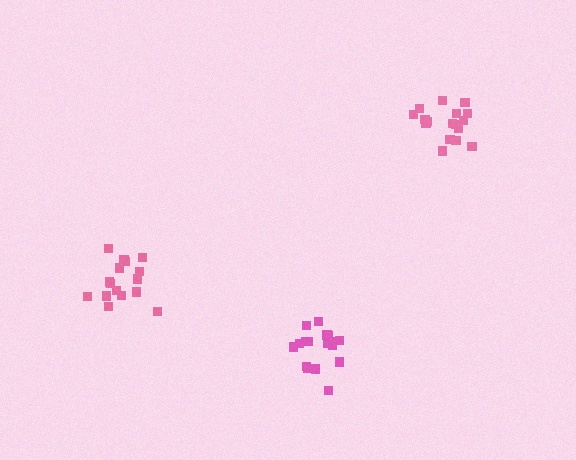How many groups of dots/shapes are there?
There are 3 groups.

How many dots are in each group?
Group 1: 19 dots, Group 2: 16 dots, Group 3: 17 dots (52 total).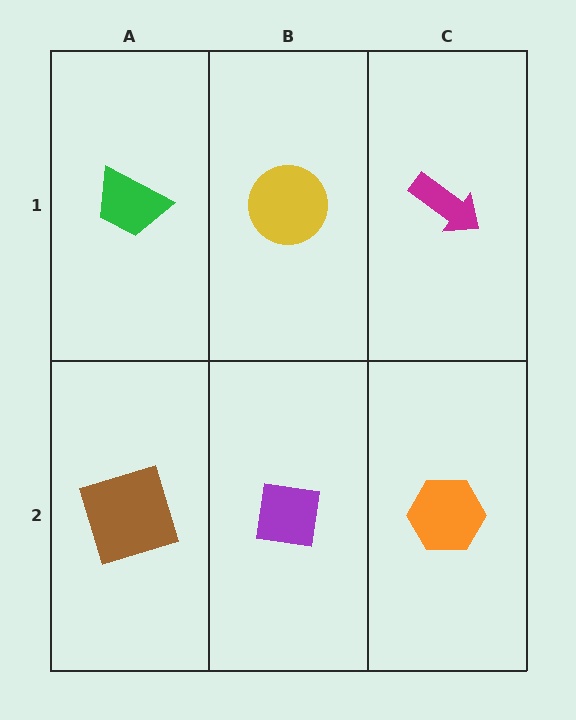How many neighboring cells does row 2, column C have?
2.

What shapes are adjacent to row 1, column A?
A brown square (row 2, column A), a yellow circle (row 1, column B).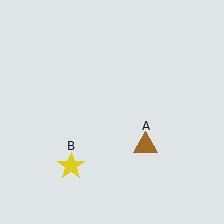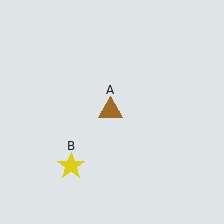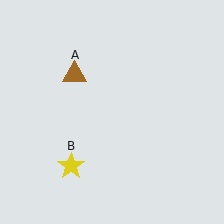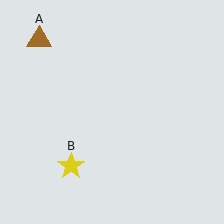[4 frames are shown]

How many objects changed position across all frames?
1 object changed position: brown triangle (object A).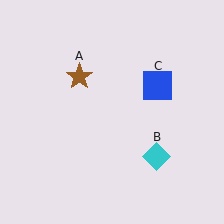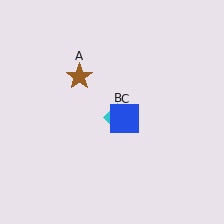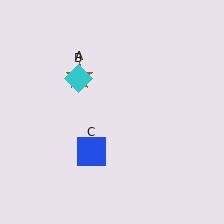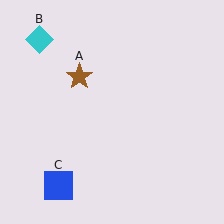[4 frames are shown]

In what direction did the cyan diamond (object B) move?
The cyan diamond (object B) moved up and to the left.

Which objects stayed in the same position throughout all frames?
Brown star (object A) remained stationary.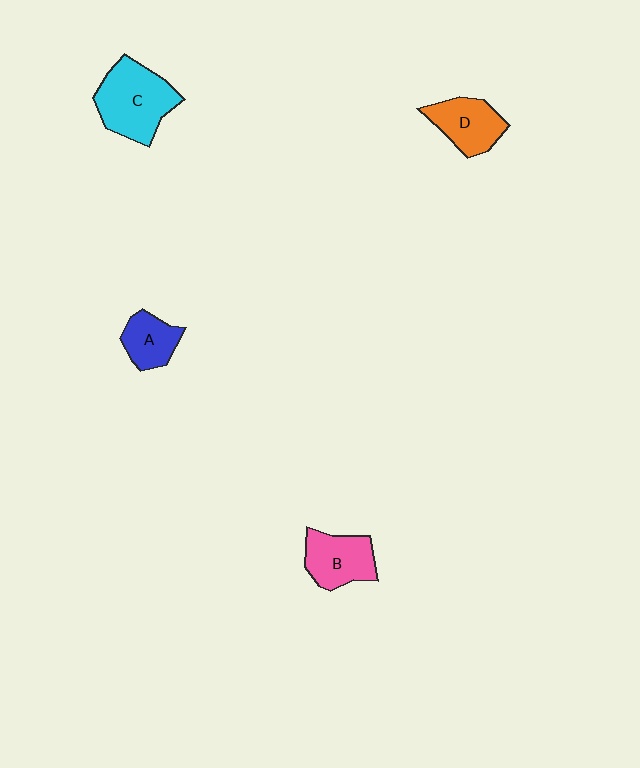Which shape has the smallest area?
Shape A (blue).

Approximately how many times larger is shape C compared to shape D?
Approximately 1.5 times.